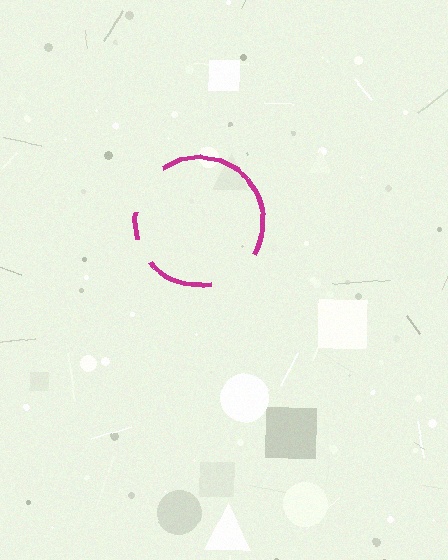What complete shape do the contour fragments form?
The contour fragments form a circle.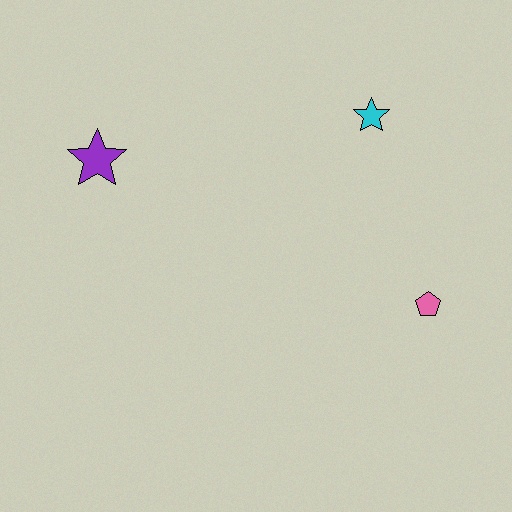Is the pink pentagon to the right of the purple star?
Yes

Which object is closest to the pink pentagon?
The cyan star is closest to the pink pentagon.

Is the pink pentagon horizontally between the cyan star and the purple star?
No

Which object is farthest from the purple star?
The pink pentagon is farthest from the purple star.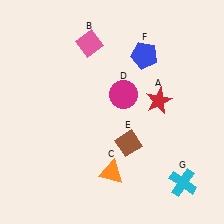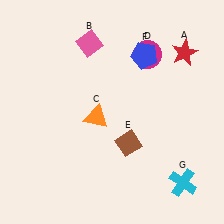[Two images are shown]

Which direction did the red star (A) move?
The red star (A) moved up.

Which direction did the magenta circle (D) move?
The magenta circle (D) moved up.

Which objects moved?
The objects that moved are: the red star (A), the orange triangle (C), the magenta circle (D).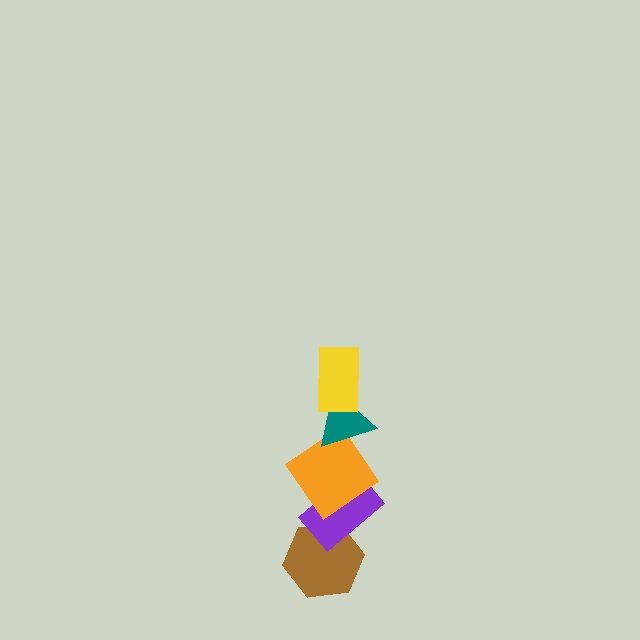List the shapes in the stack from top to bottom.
From top to bottom: the yellow rectangle, the teal triangle, the orange diamond, the purple rectangle, the brown hexagon.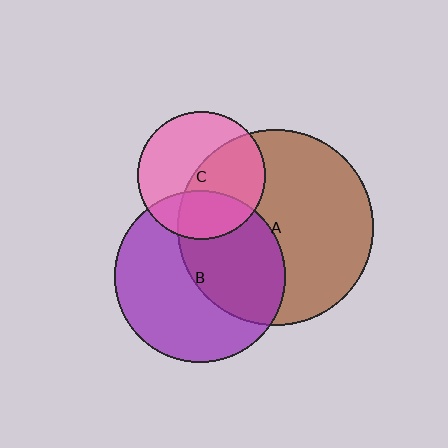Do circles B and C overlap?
Yes.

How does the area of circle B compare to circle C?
Approximately 1.8 times.